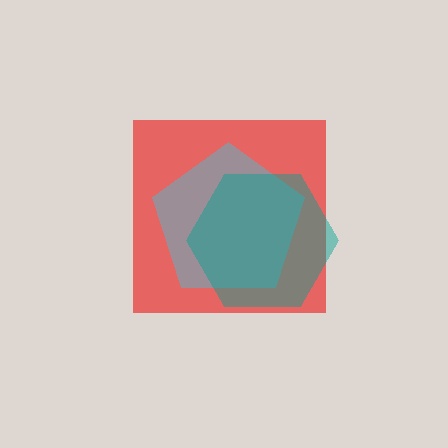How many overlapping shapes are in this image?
There are 3 overlapping shapes in the image.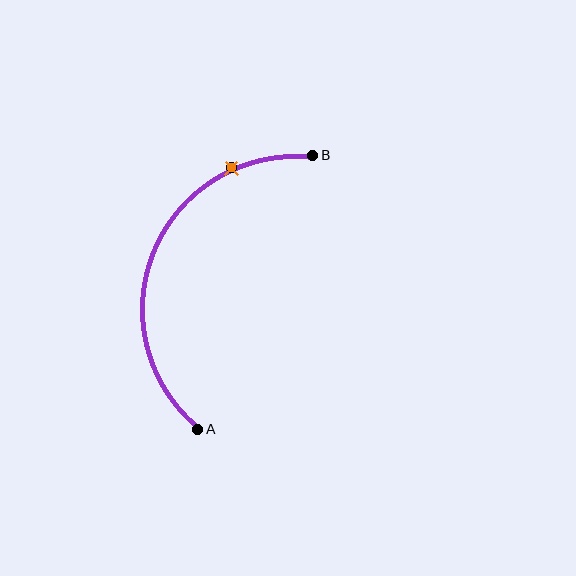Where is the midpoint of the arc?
The arc midpoint is the point on the curve farthest from the straight line joining A and B. It sits to the left of that line.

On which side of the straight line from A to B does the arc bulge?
The arc bulges to the left of the straight line connecting A and B.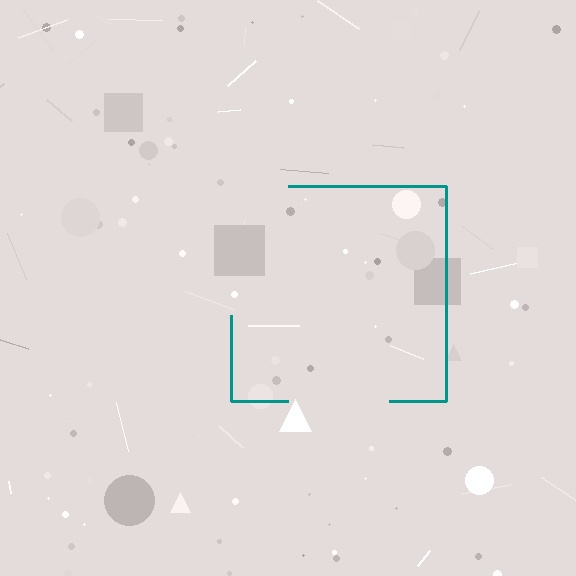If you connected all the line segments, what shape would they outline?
They would outline a square.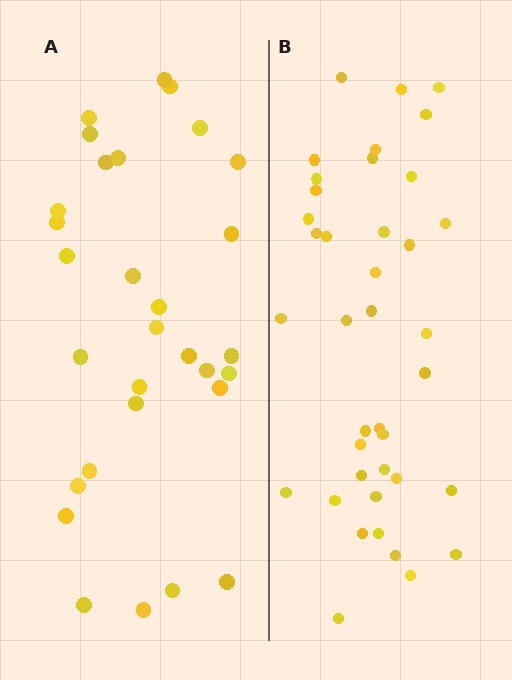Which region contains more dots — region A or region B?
Region B (the right region) has more dots.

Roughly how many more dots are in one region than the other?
Region B has roughly 8 or so more dots than region A.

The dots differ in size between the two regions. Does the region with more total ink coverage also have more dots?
No. Region A has more total ink coverage because its dots are larger, but region B actually contains more individual dots. Total area can be misleading — the number of items is what matters here.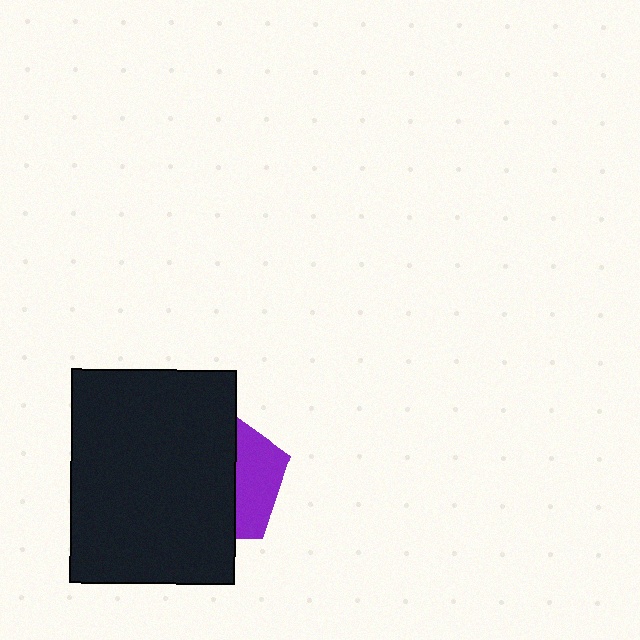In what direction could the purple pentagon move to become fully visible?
The purple pentagon could move right. That would shift it out from behind the black rectangle entirely.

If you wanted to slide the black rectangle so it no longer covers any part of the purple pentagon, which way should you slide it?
Slide it left — that is the most direct way to separate the two shapes.